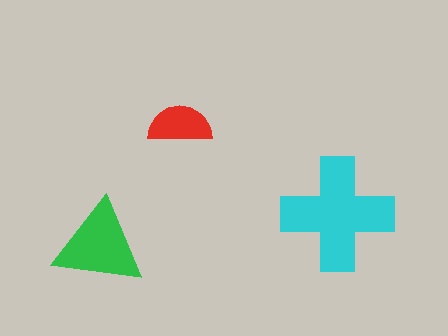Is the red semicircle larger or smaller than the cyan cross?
Smaller.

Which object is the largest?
The cyan cross.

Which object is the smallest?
The red semicircle.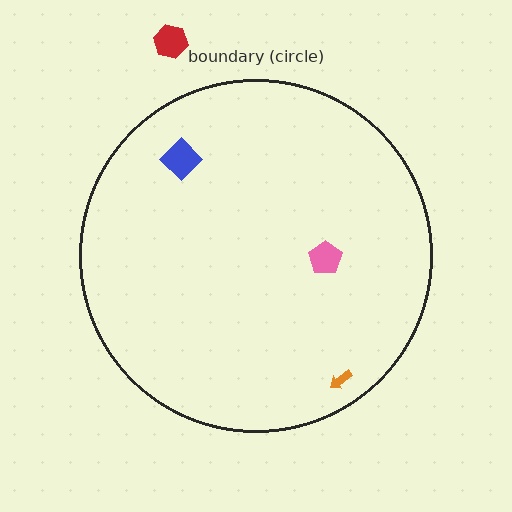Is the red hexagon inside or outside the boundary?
Outside.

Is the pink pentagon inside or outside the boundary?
Inside.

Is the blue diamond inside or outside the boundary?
Inside.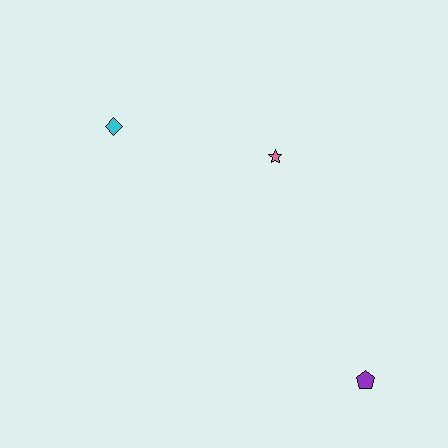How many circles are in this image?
There are no circles.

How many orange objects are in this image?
There are no orange objects.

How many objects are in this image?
There are 3 objects.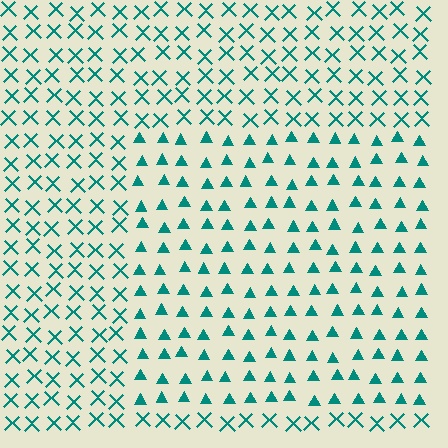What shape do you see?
I see a rectangle.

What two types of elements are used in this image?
The image uses triangles inside the rectangle region and X marks outside it.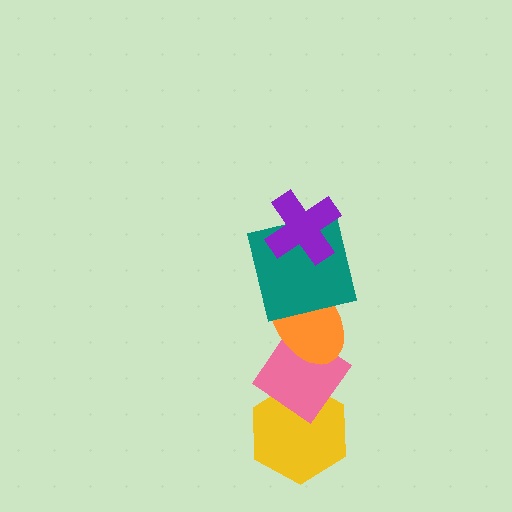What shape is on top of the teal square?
The purple cross is on top of the teal square.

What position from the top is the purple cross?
The purple cross is 1st from the top.